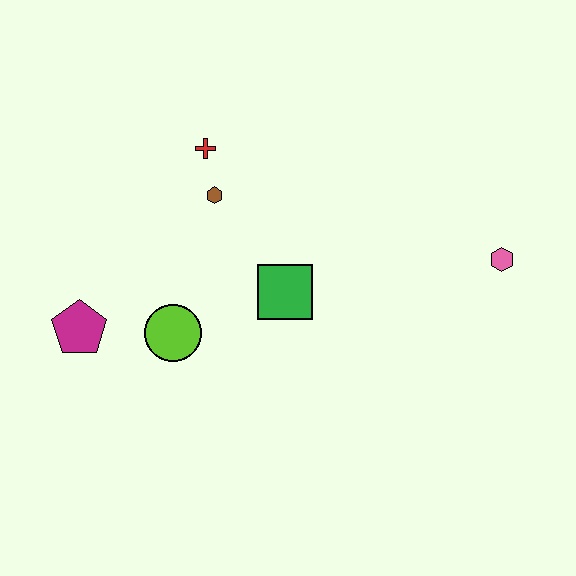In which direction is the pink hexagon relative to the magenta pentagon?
The pink hexagon is to the right of the magenta pentagon.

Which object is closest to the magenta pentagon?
The lime circle is closest to the magenta pentagon.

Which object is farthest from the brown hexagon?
The pink hexagon is farthest from the brown hexagon.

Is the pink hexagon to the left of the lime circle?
No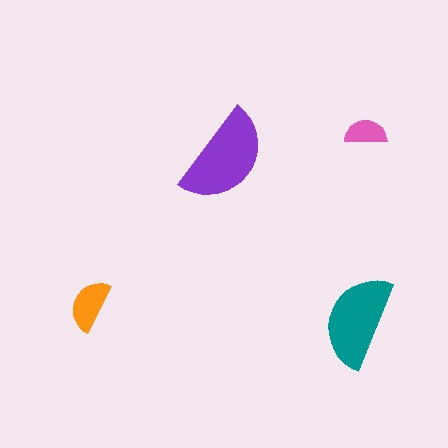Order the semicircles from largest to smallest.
the purple one, the teal one, the orange one, the pink one.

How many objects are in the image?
There are 4 objects in the image.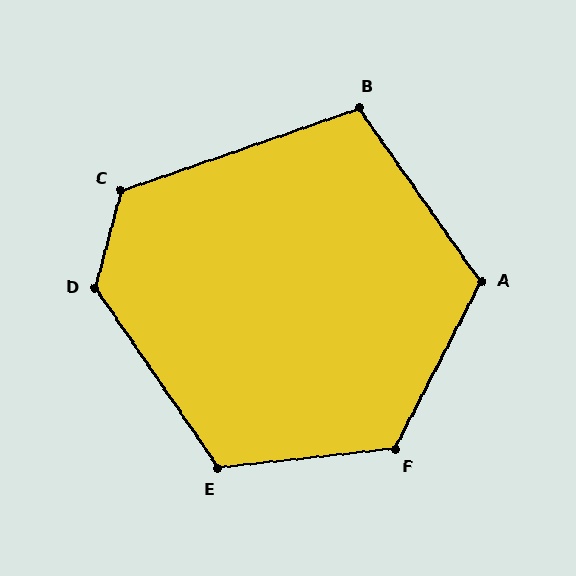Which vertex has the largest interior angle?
D, at approximately 130 degrees.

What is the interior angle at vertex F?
Approximately 124 degrees (obtuse).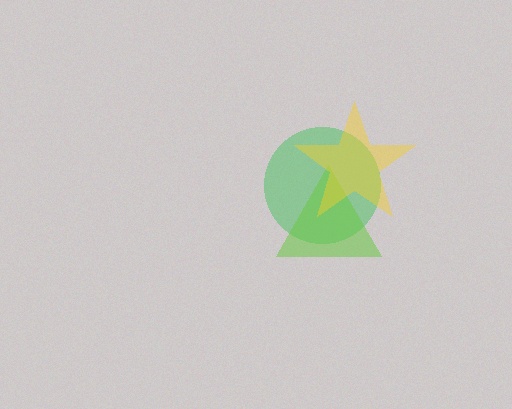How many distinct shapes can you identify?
There are 3 distinct shapes: a green circle, a lime triangle, a yellow star.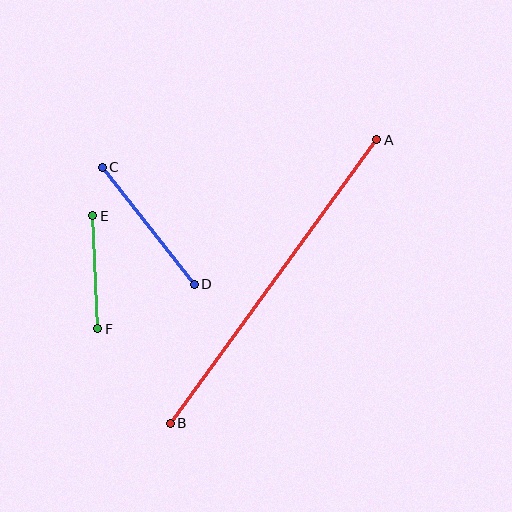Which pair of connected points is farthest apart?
Points A and B are farthest apart.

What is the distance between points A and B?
The distance is approximately 350 pixels.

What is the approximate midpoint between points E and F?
The midpoint is at approximately (95, 272) pixels.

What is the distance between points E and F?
The distance is approximately 113 pixels.